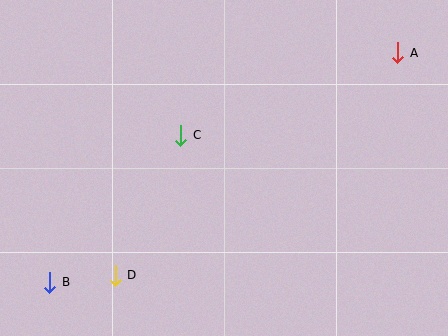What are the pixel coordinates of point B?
Point B is at (50, 282).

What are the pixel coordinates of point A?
Point A is at (398, 53).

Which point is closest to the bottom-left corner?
Point B is closest to the bottom-left corner.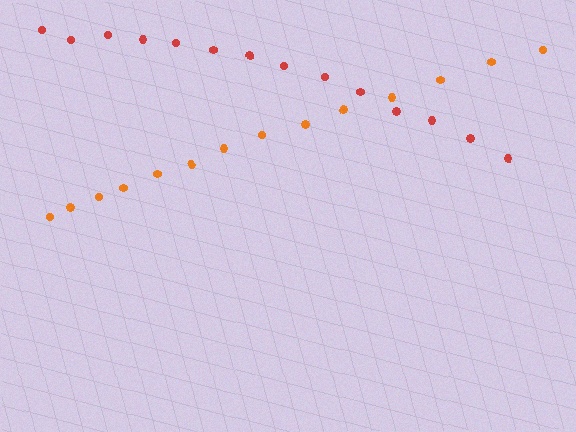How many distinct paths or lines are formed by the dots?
There are 2 distinct paths.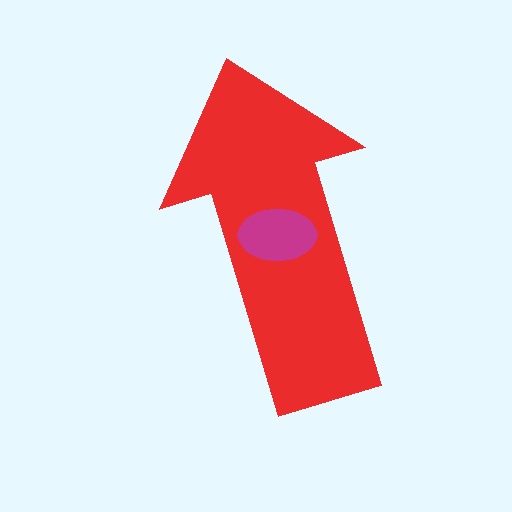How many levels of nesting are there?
2.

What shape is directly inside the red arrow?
The magenta ellipse.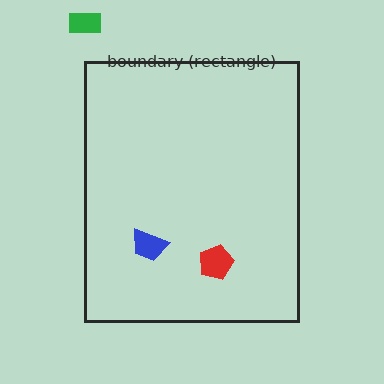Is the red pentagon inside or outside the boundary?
Inside.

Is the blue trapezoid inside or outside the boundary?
Inside.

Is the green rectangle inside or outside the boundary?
Outside.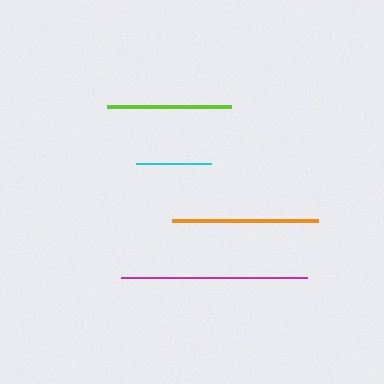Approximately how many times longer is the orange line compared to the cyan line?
The orange line is approximately 1.9 times the length of the cyan line.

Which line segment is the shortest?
The cyan line is the shortest at approximately 75 pixels.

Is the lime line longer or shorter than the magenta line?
The magenta line is longer than the lime line.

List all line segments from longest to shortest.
From longest to shortest: magenta, orange, lime, cyan.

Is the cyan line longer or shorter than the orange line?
The orange line is longer than the cyan line.